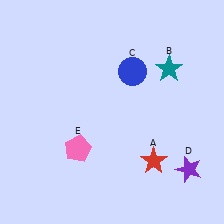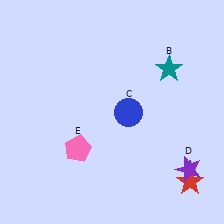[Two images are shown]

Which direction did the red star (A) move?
The red star (A) moved right.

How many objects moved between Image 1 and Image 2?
2 objects moved between the two images.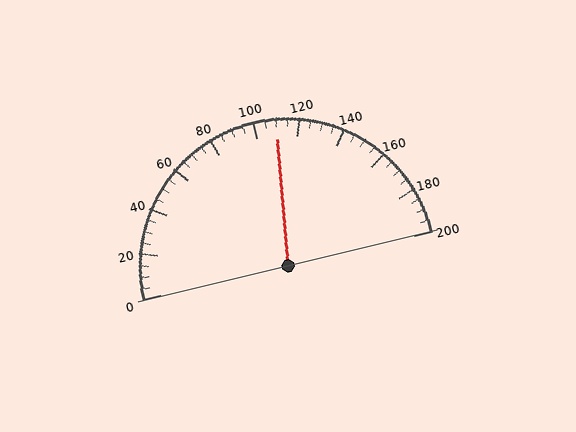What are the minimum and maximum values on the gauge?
The gauge ranges from 0 to 200.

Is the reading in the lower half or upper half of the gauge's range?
The reading is in the upper half of the range (0 to 200).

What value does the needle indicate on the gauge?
The needle indicates approximately 110.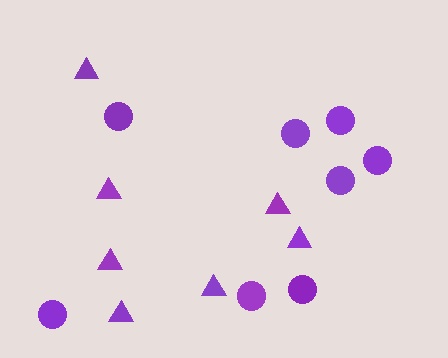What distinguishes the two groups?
There are 2 groups: one group of circles (8) and one group of triangles (7).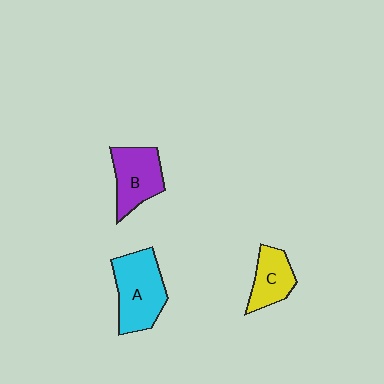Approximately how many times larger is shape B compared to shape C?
Approximately 1.3 times.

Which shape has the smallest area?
Shape C (yellow).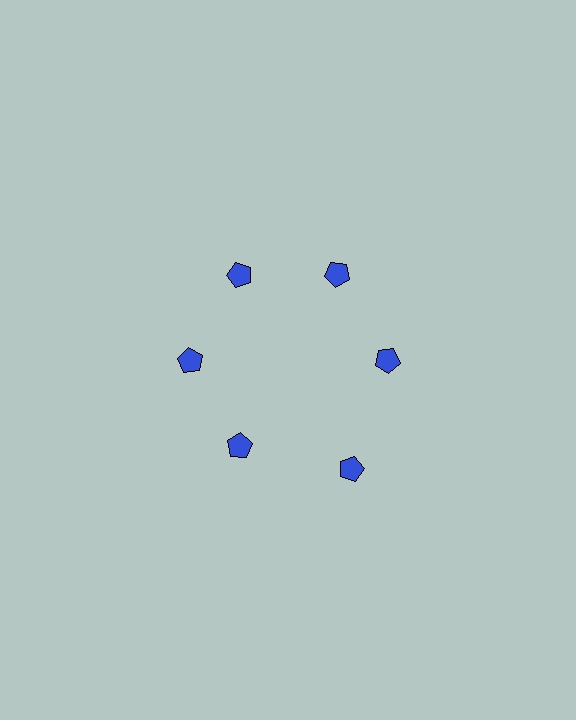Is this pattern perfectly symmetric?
No. The 6 blue pentagons are arranged in a ring, but one element near the 5 o'clock position is pushed outward from the center, breaking the 6-fold rotational symmetry.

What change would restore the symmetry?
The symmetry would be restored by moving it inward, back onto the ring so that all 6 pentagons sit at equal angles and equal distance from the center.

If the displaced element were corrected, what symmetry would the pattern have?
It would have 6-fold rotational symmetry — the pattern would map onto itself every 60 degrees.